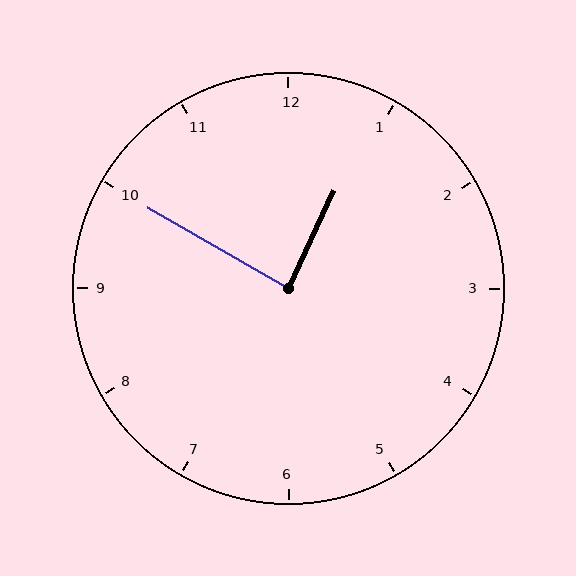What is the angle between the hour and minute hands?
Approximately 85 degrees.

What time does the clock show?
12:50.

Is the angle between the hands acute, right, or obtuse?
It is right.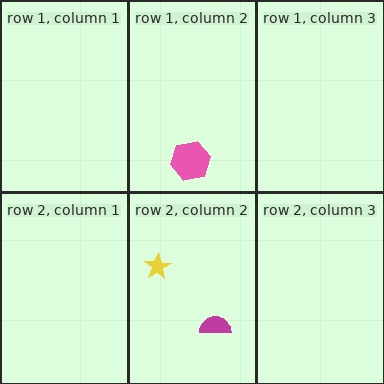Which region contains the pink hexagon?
The row 1, column 2 region.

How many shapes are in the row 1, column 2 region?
1.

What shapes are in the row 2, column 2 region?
The yellow star, the magenta semicircle.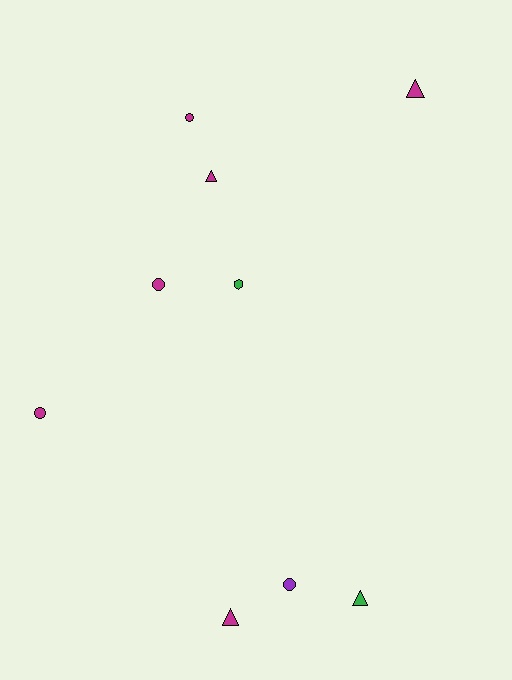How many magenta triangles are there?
There are 3 magenta triangles.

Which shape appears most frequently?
Circle, with 4 objects.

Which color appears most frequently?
Magenta, with 6 objects.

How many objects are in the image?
There are 9 objects.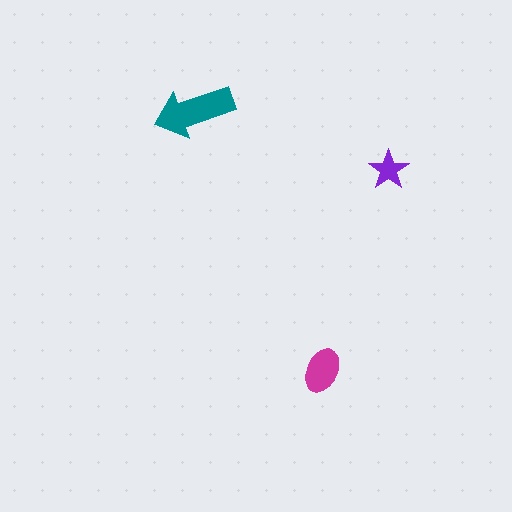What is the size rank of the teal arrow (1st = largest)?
1st.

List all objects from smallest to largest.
The purple star, the magenta ellipse, the teal arrow.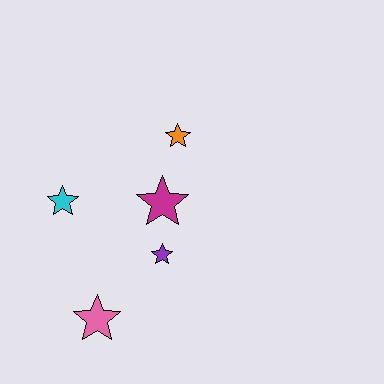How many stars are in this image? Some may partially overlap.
There are 5 stars.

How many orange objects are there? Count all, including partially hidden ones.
There is 1 orange object.